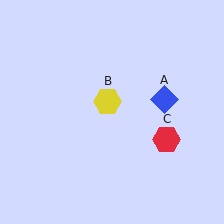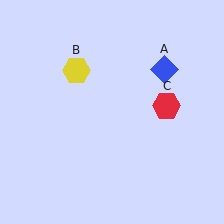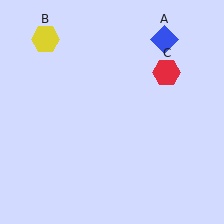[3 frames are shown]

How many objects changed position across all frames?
3 objects changed position: blue diamond (object A), yellow hexagon (object B), red hexagon (object C).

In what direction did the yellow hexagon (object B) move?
The yellow hexagon (object B) moved up and to the left.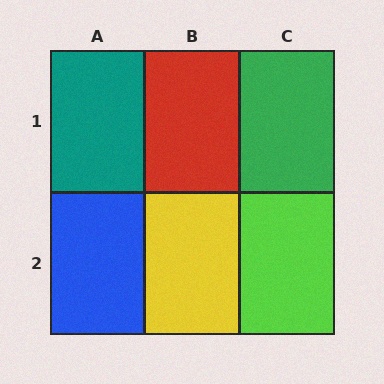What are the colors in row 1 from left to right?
Teal, red, green.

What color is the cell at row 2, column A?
Blue.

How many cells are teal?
1 cell is teal.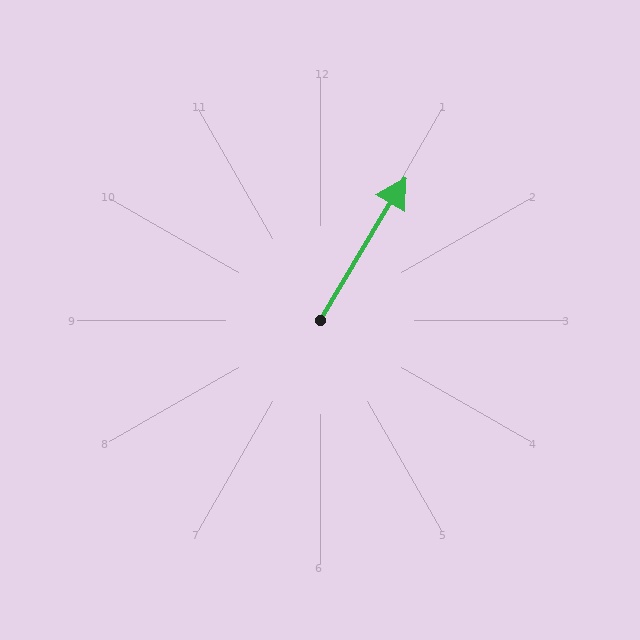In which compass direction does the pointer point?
Northeast.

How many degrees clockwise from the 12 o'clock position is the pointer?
Approximately 31 degrees.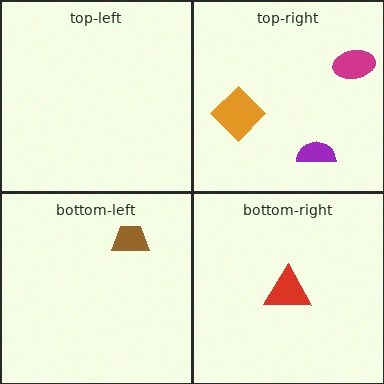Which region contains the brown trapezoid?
The bottom-left region.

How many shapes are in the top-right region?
3.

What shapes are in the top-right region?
The orange diamond, the purple semicircle, the magenta ellipse.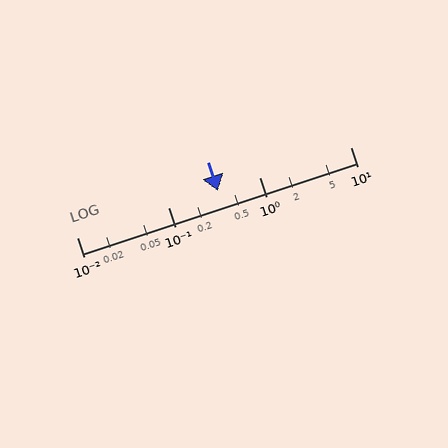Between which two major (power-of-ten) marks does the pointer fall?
The pointer is between 0.1 and 1.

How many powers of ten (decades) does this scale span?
The scale spans 3 decades, from 0.01 to 10.